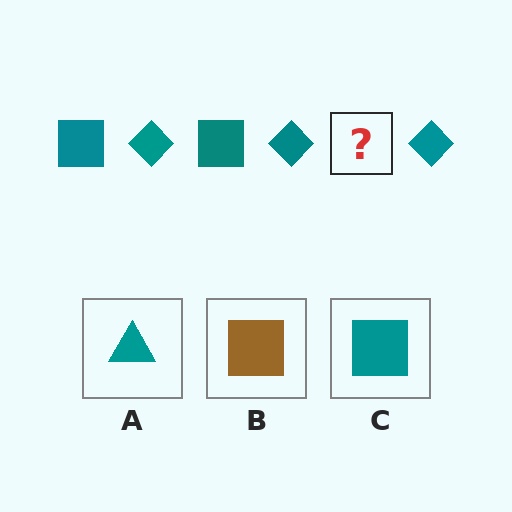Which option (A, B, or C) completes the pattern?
C.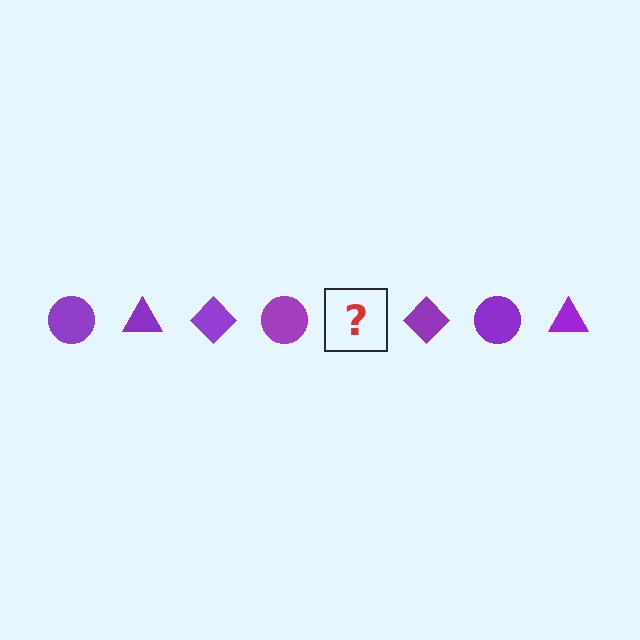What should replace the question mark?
The question mark should be replaced with a purple triangle.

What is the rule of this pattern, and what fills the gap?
The rule is that the pattern cycles through circle, triangle, diamond shapes in purple. The gap should be filled with a purple triangle.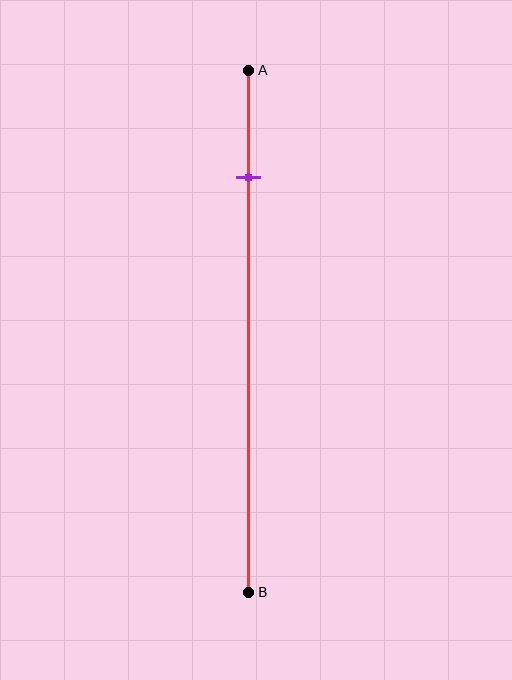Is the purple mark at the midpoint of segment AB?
No, the mark is at about 20% from A, not at the 50% midpoint.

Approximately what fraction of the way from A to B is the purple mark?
The purple mark is approximately 20% of the way from A to B.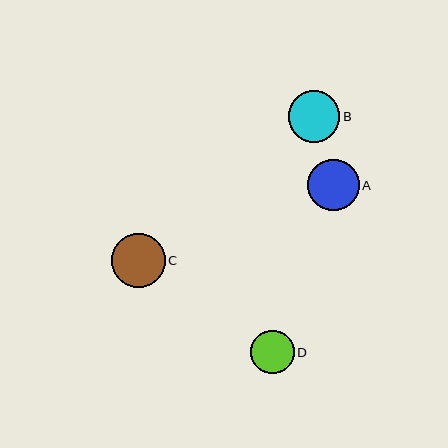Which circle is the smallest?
Circle D is the smallest with a size of approximately 43 pixels.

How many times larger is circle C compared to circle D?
Circle C is approximately 1.3 times the size of circle D.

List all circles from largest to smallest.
From largest to smallest: C, B, A, D.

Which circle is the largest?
Circle C is the largest with a size of approximately 54 pixels.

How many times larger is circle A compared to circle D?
Circle A is approximately 1.2 times the size of circle D.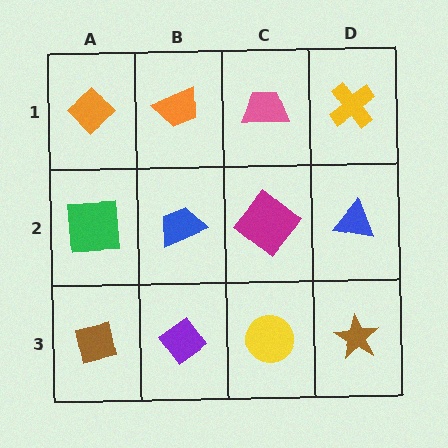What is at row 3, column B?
A purple diamond.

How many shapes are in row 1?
4 shapes.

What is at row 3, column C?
A yellow circle.